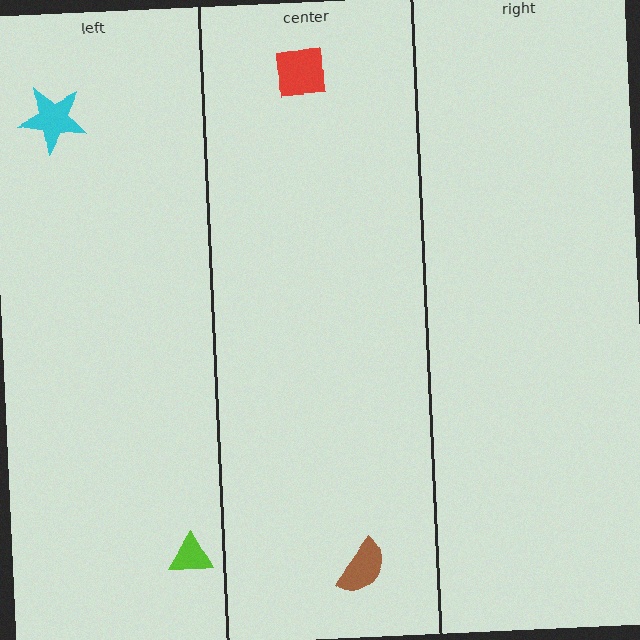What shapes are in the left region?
The cyan star, the lime triangle.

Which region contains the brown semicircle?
The center region.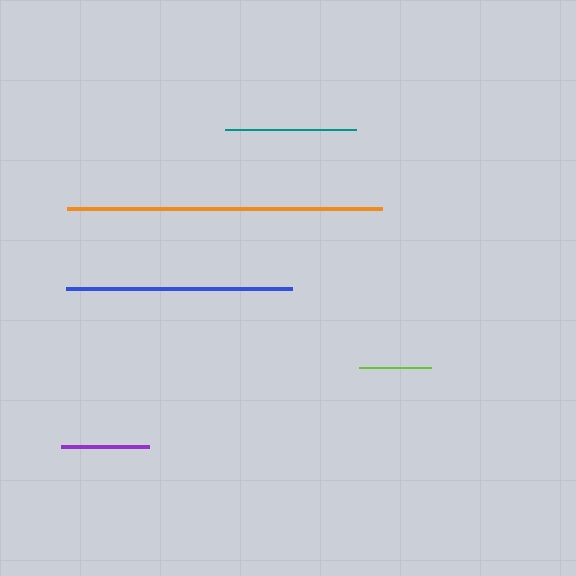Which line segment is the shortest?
The lime line is the shortest at approximately 72 pixels.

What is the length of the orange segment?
The orange segment is approximately 315 pixels long.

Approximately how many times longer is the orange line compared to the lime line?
The orange line is approximately 4.4 times the length of the lime line.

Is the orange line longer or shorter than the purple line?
The orange line is longer than the purple line.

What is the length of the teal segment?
The teal segment is approximately 131 pixels long.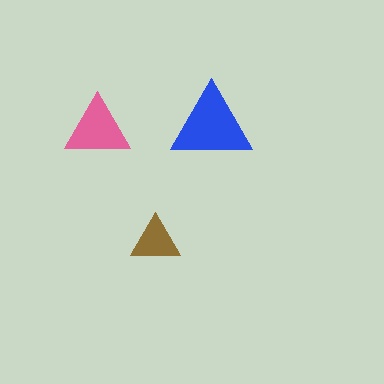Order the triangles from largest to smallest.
the blue one, the pink one, the brown one.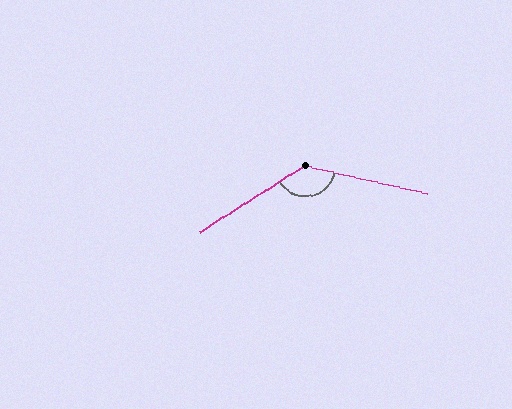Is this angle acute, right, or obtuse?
It is obtuse.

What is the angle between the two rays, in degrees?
Approximately 135 degrees.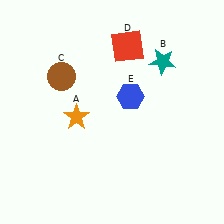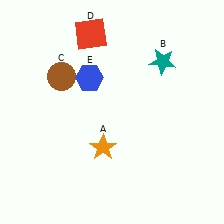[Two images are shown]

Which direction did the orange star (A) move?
The orange star (A) moved down.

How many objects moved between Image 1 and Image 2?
3 objects moved between the two images.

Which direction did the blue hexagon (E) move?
The blue hexagon (E) moved left.